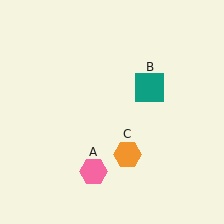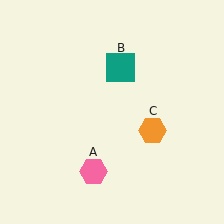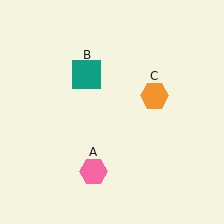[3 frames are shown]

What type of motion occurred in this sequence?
The teal square (object B), orange hexagon (object C) rotated counterclockwise around the center of the scene.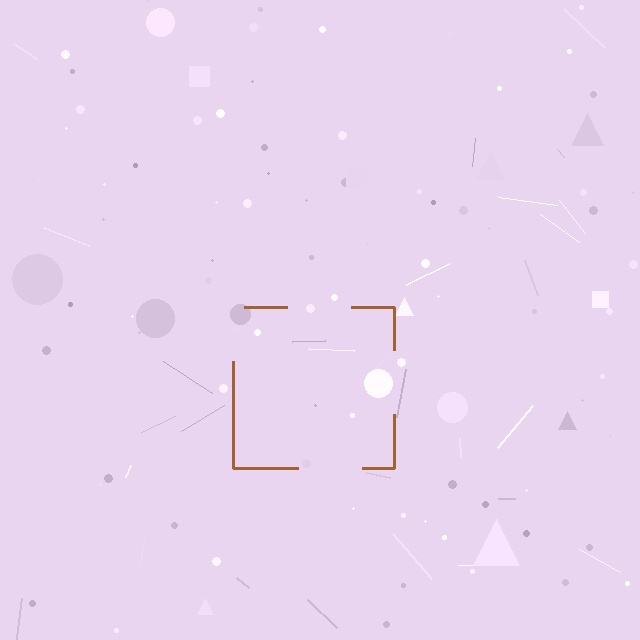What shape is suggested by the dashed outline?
The dashed outline suggests a square.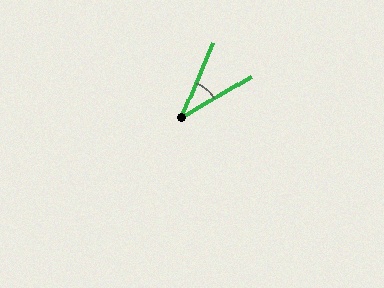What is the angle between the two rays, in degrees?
Approximately 36 degrees.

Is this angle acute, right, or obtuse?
It is acute.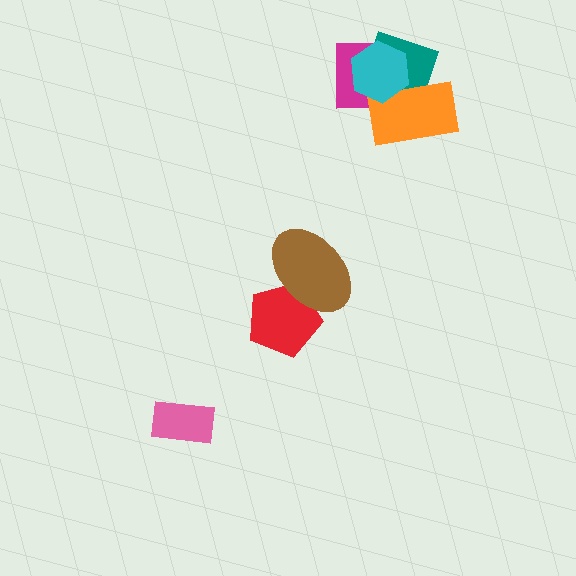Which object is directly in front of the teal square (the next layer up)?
The orange rectangle is directly in front of the teal square.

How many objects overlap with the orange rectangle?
3 objects overlap with the orange rectangle.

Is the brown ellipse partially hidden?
No, no other shape covers it.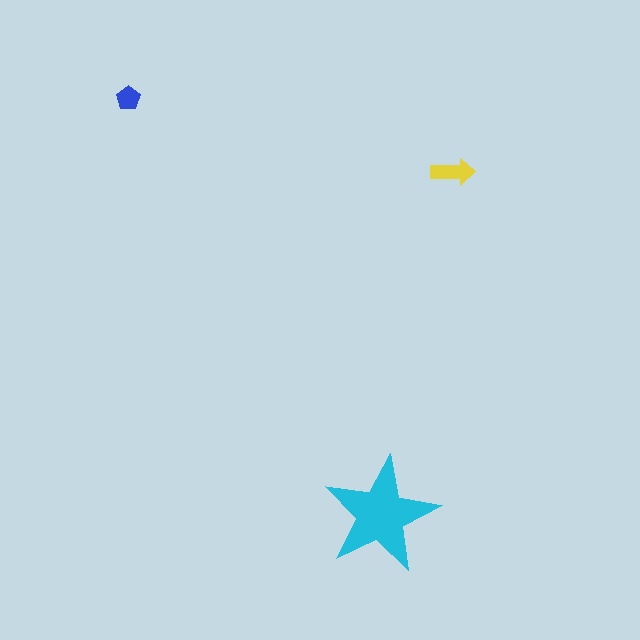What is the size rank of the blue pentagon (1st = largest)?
3rd.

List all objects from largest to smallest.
The cyan star, the yellow arrow, the blue pentagon.